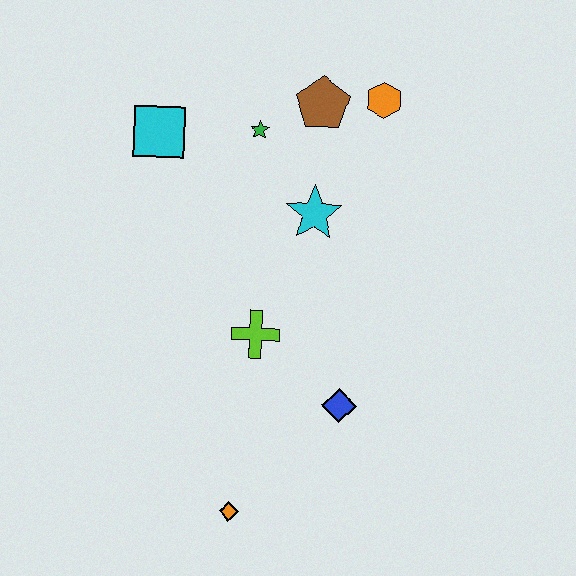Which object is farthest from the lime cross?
The orange hexagon is farthest from the lime cross.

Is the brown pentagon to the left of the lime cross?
No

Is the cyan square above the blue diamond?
Yes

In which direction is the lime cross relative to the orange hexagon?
The lime cross is below the orange hexagon.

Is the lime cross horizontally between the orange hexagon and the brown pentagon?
No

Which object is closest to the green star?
The brown pentagon is closest to the green star.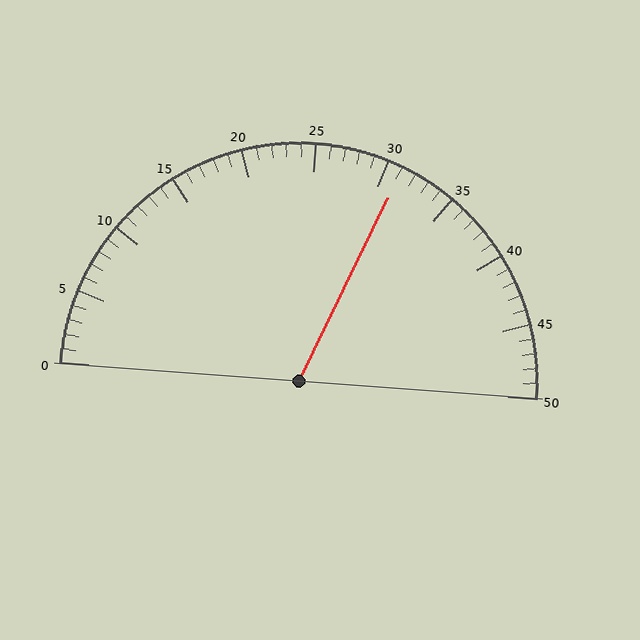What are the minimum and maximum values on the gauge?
The gauge ranges from 0 to 50.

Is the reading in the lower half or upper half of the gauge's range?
The reading is in the upper half of the range (0 to 50).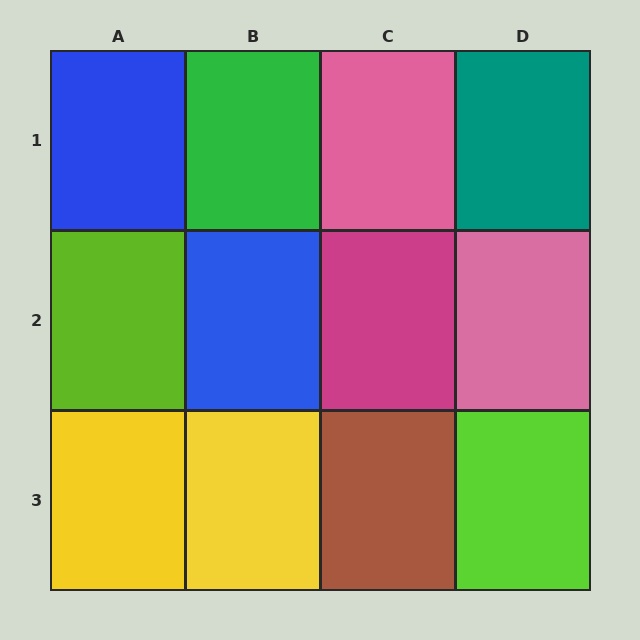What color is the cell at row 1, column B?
Green.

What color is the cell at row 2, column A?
Lime.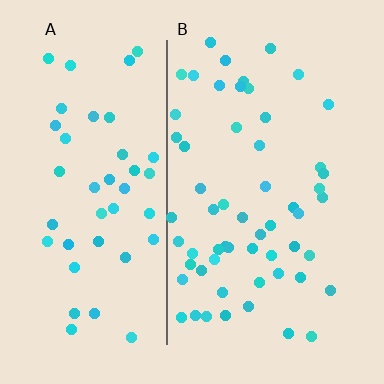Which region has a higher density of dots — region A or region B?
B (the right).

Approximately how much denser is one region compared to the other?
Approximately 1.3× — region B over region A.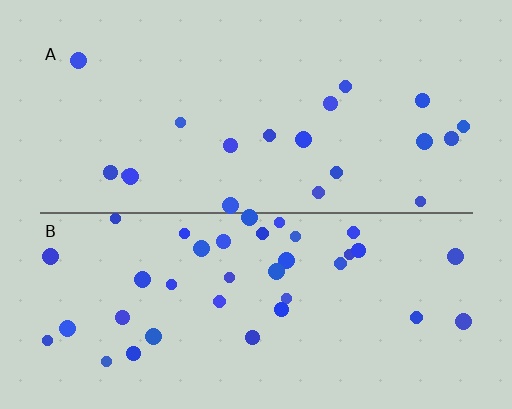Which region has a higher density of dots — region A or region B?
B (the bottom).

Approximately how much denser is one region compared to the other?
Approximately 1.9× — region B over region A.